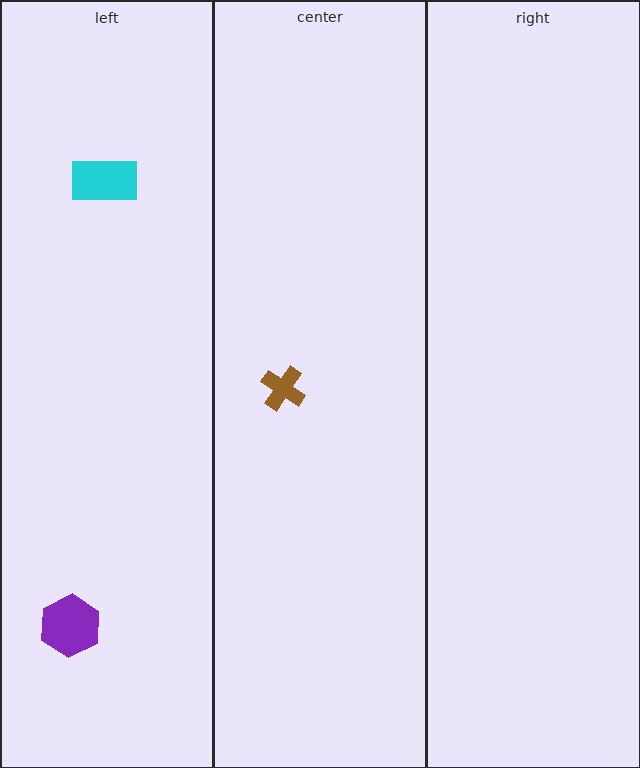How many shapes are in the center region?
1.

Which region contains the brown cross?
The center region.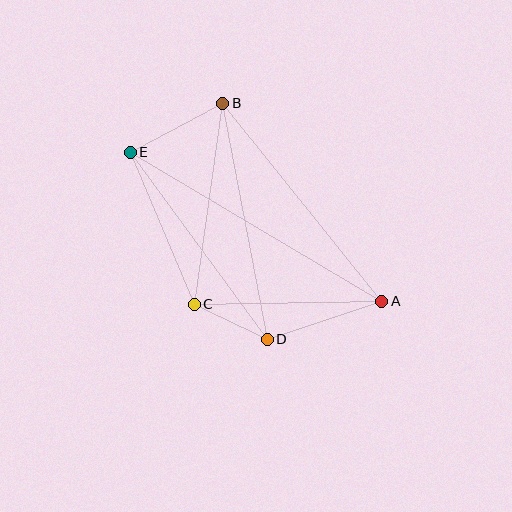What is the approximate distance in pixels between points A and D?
The distance between A and D is approximately 121 pixels.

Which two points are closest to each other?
Points C and D are closest to each other.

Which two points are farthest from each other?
Points A and E are farthest from each other.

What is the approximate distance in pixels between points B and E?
The distance between B and E is approximately 105 pixels.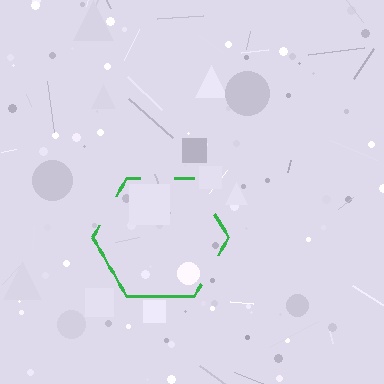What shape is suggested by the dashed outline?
The dashed outline suggests a hexagon.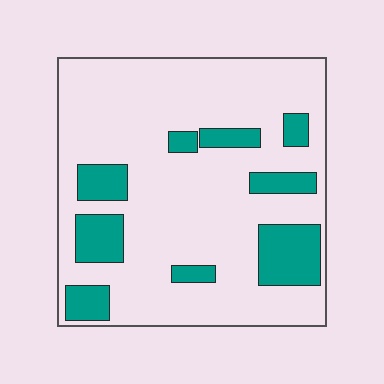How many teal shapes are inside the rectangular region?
9.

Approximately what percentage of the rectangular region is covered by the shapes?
Approximately 20%.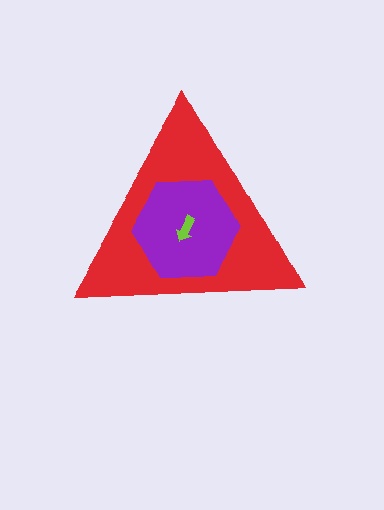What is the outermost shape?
The red triangle.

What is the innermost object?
The lime arrow.